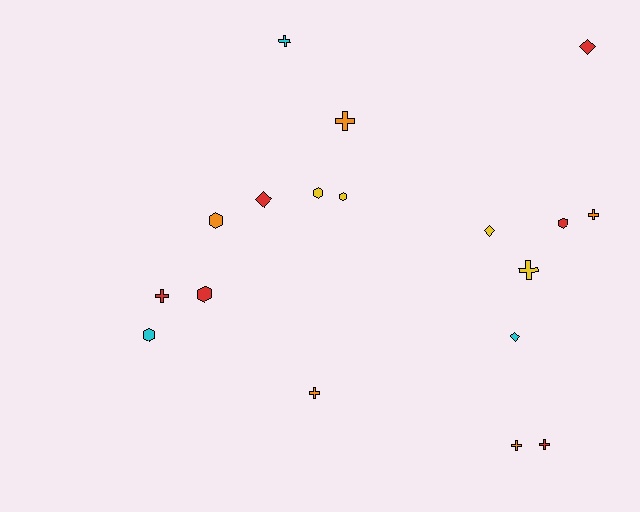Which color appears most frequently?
Red, with 6 objects.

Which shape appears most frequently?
Cross, with 8 objects.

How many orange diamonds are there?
There are no orange diamonds.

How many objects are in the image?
There are 18 objects.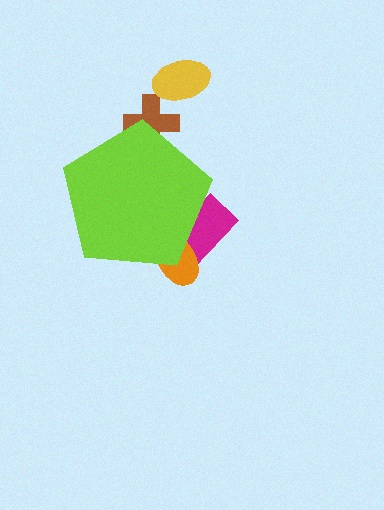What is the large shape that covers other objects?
A lime pentagon.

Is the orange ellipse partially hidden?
Yes, the orange ellipse is partially hidden behind the lime pentagon.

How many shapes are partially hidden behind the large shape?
3 shapes are partially hidden.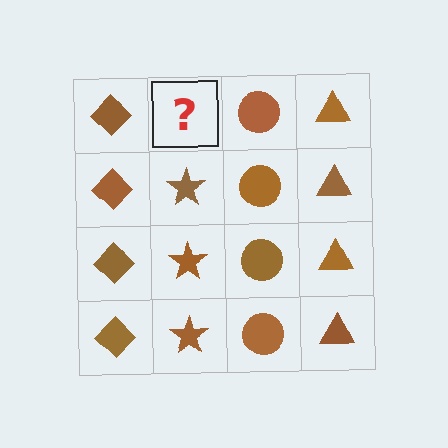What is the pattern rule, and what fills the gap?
The rule is that each column has a consistent shape. The gap should be filled with a brown star.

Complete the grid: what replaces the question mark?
The question mark should be replaced with a brown star.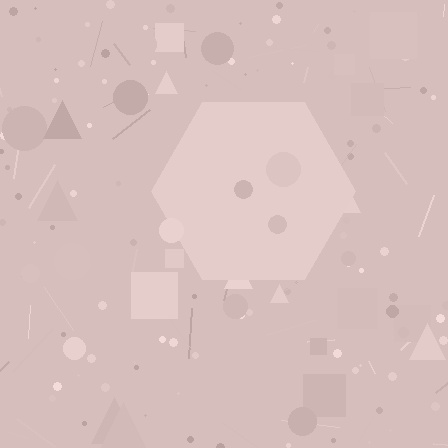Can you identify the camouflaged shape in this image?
The camouflaged shape is a hexagon.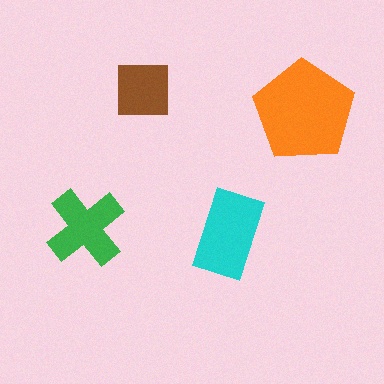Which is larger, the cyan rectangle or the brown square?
The cyan rectangle.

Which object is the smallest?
The brown square.